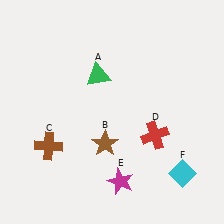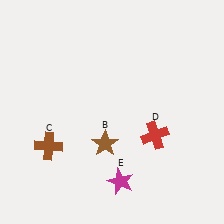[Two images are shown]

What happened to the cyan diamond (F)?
The cyan diamond (F) was removed in Image 2. It was in the bottom-right area of Image 1.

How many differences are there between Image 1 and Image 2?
There are 2 differences between the two images.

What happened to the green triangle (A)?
The green triangle (A) was removed in Image 2. It was in the top-left area of Image 1.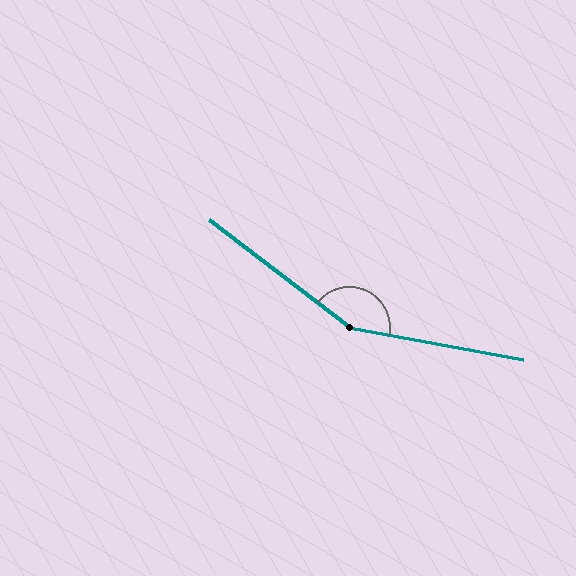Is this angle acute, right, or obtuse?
It is obtuse.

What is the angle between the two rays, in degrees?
Approximately 153 degrees.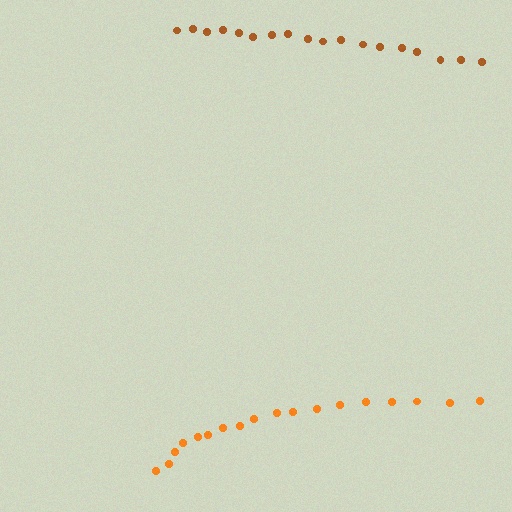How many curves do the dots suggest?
There are 2 distinct paths.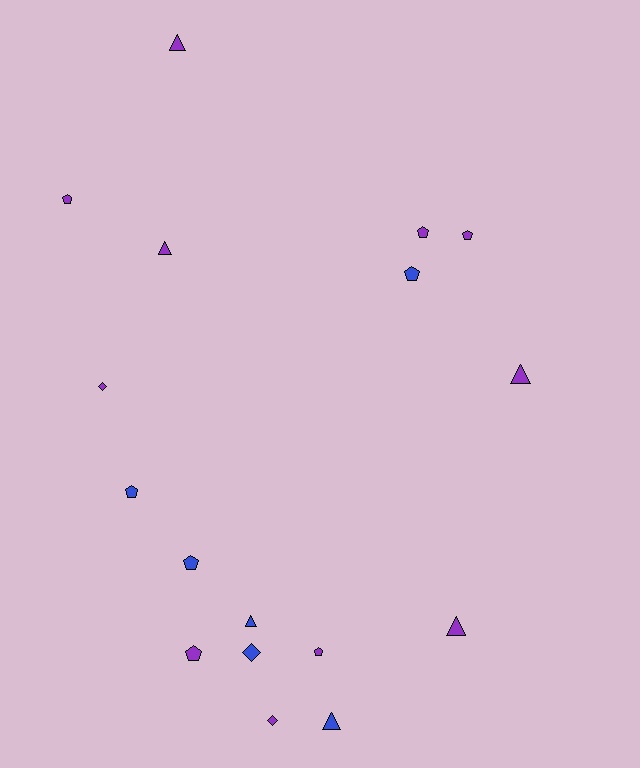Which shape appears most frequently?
Pentagon, with 8 objects.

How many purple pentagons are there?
There are 5 purple pentagons.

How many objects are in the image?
There are 17 objects.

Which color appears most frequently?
Purple, with 11 objects.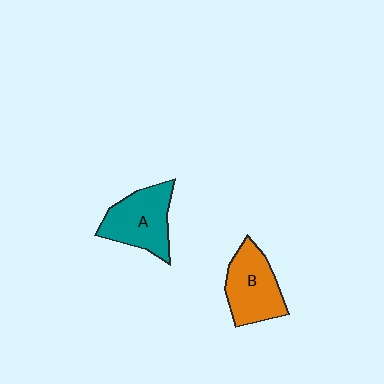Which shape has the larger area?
Shape A (teal).